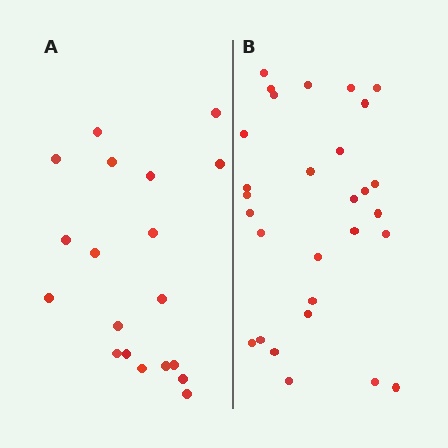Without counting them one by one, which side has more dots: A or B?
Region B (the right region) has more dots.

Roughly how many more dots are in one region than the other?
Region B has roughly 10 or so more dots than region A.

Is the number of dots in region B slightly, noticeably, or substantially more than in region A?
Region B has substantially more. The ratio is roughly 1.5 to 1.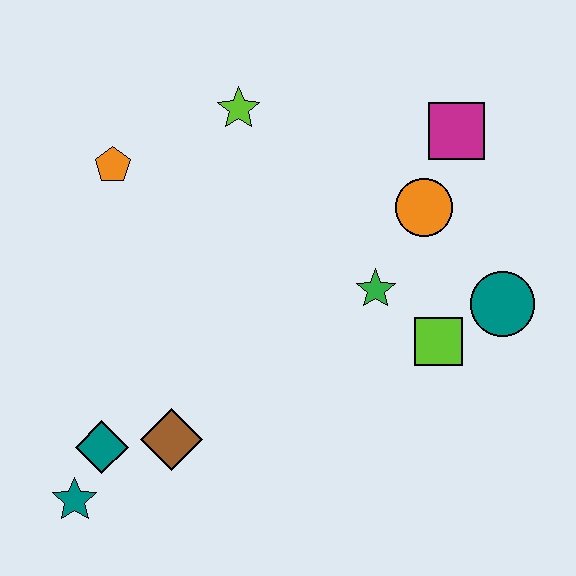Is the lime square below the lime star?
Yes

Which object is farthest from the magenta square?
The teal star is farthest from the magenta square.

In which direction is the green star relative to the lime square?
The green star is to the left of the lime square.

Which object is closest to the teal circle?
The lime square is closest to the teal circle.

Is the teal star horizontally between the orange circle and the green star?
No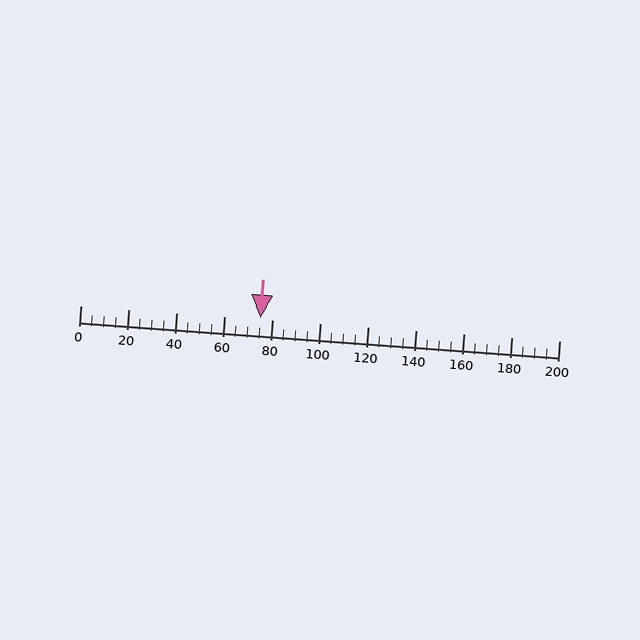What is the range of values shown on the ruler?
The ruler shows values from 0 to 200.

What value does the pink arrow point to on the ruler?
The pink arrow points to approximately 75.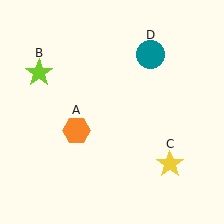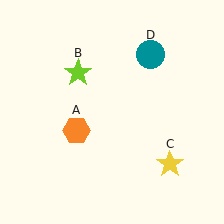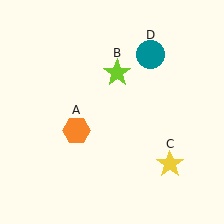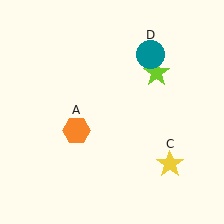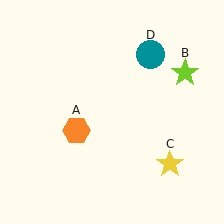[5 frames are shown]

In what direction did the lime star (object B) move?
The lime star (object B) moved right.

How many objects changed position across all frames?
1 object changed position: lime star (object B).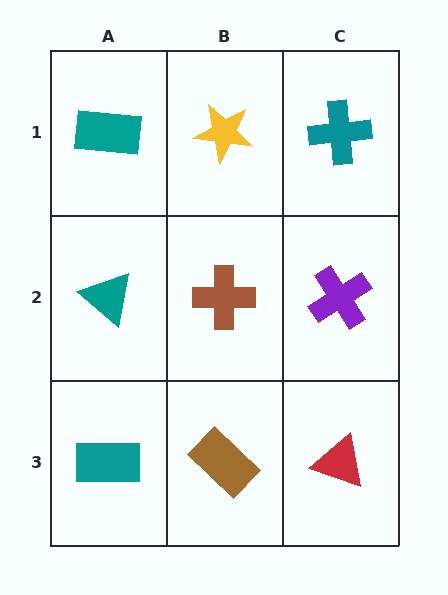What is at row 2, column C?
A purple cross.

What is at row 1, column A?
A teal rectangle.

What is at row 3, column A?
A teal rectangle.